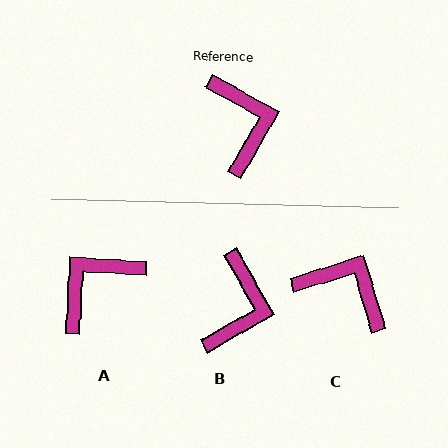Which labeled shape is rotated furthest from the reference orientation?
A, about 117 degrees away.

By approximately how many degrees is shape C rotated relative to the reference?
Approximately 47 degrees counter-clockwise.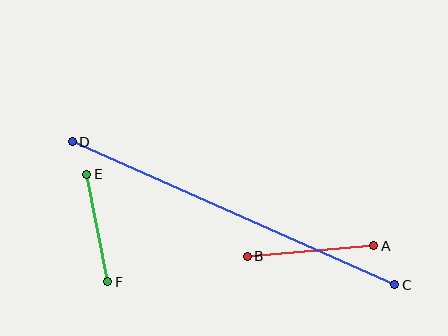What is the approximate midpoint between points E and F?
The midpoint is at approximately (97, 228) pixels.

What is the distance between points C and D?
The distance is approximately 353 pixels.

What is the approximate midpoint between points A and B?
The midpoint is at approximately (310, 251) pixels.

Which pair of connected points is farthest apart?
Points C and D are farthest apart.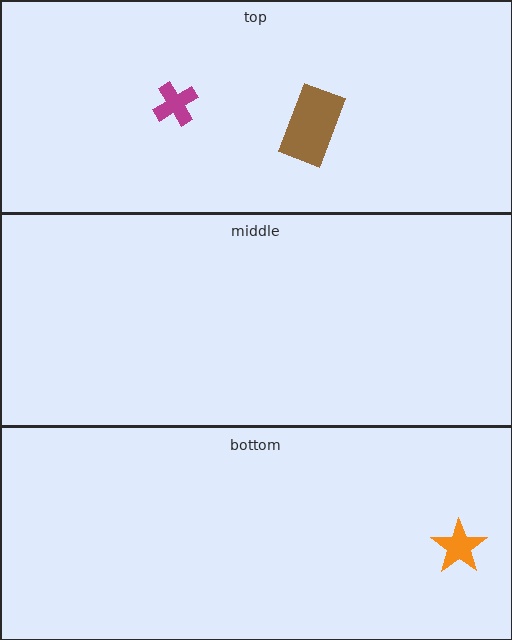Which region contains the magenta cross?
The top region.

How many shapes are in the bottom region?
1.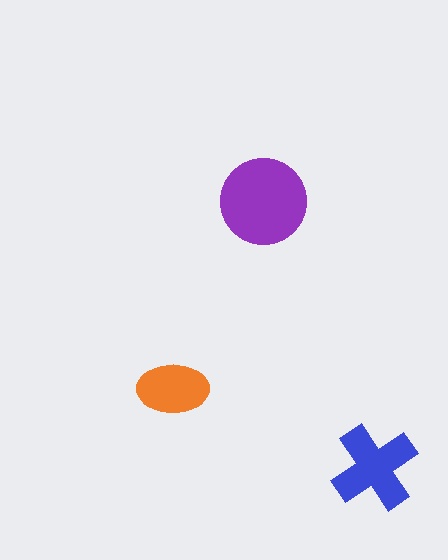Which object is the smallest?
The orange ellipse.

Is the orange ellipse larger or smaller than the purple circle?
Smaller.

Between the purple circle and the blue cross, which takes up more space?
The purple circle.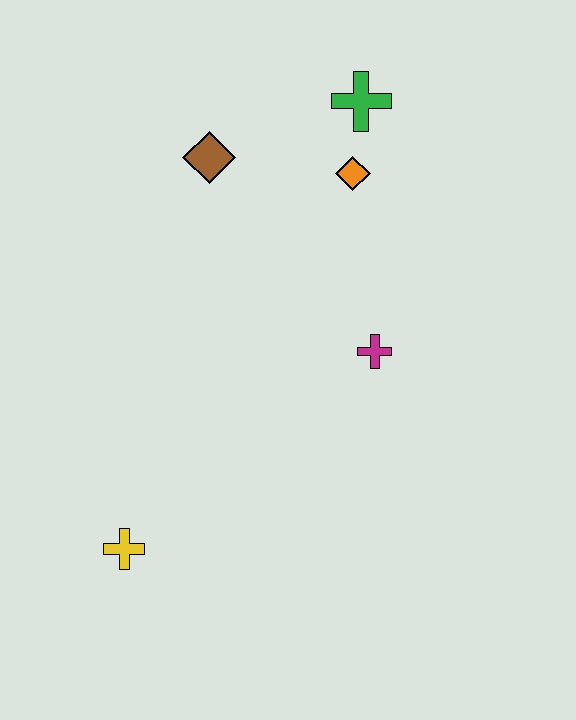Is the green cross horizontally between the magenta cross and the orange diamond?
Yes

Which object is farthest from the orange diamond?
The yellow cross is farthest from the orange diamond.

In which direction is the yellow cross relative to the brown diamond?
The yellow cross is below the brown diamond.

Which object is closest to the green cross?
The orange diamond is closest to the green cross.